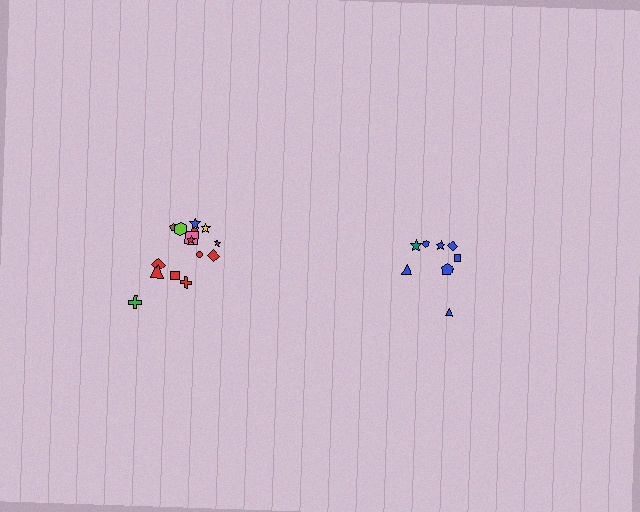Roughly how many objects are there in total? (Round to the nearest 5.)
Roughly 25 objects in total.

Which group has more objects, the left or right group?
The left group.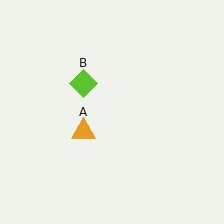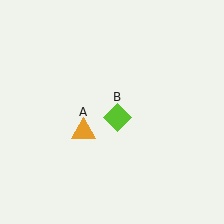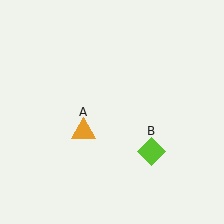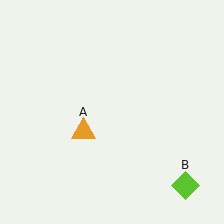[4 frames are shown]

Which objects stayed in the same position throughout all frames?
Orange triangle (object A) remained stationary.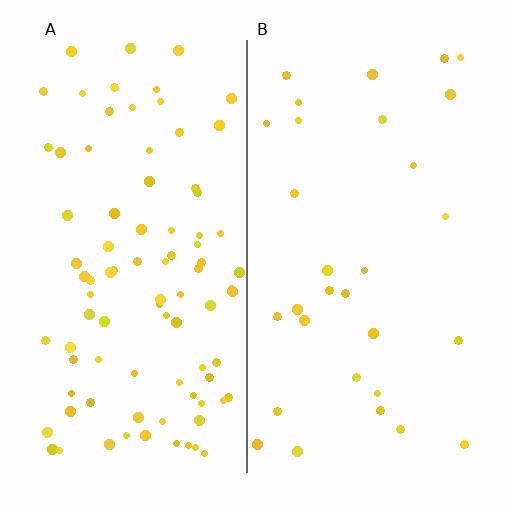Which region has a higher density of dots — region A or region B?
A (the left).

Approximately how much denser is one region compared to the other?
Approximately 3.0× — region A over region B.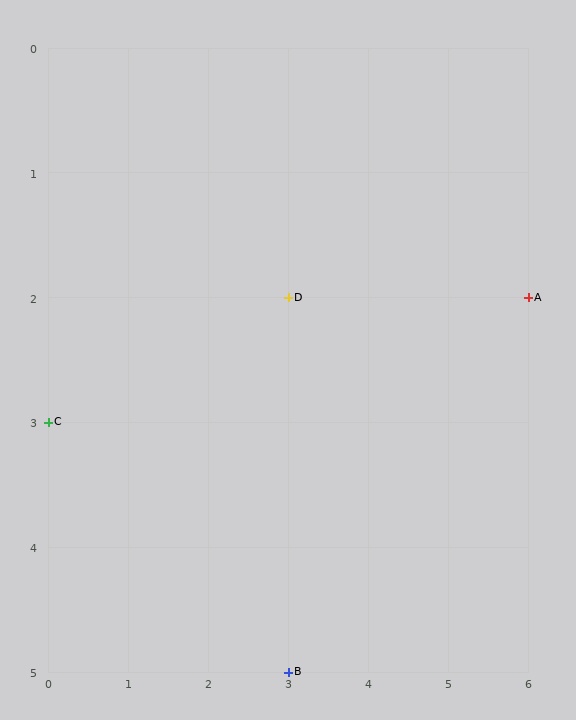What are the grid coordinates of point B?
Point B is at grid coordinates (3, 5).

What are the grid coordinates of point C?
Point C is at grid coordinates (0, 3).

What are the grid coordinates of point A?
Point A is at grid coordinates (6, 2).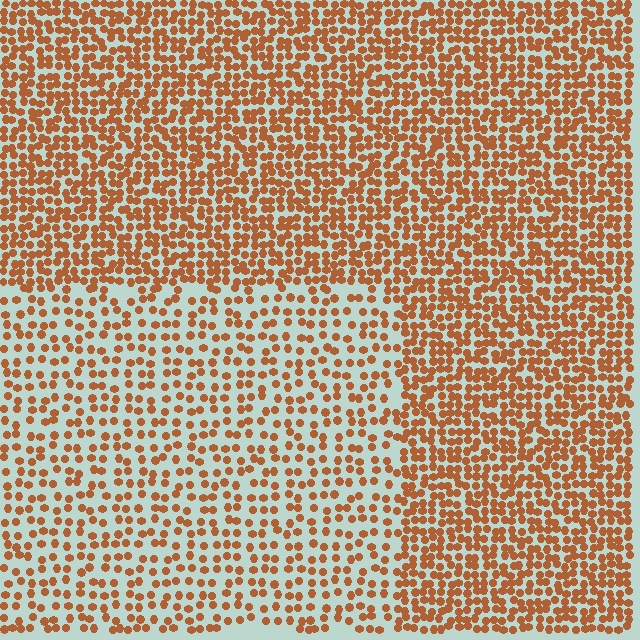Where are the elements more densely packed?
The elements are more densely packed outside the rectangle boundary.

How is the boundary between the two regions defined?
The boundary is defined by a change in element density (approximately 1.9x ratio). All elements are the same color, size, and shape.